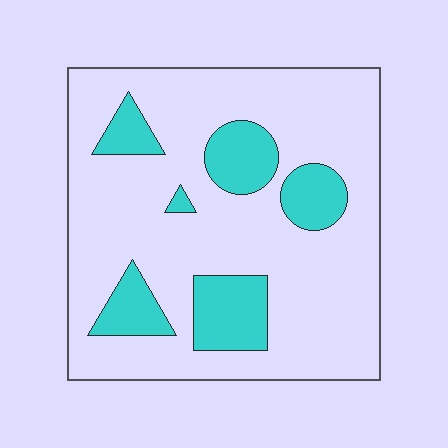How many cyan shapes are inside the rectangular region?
6.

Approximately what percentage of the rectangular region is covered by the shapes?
Approximately 20%.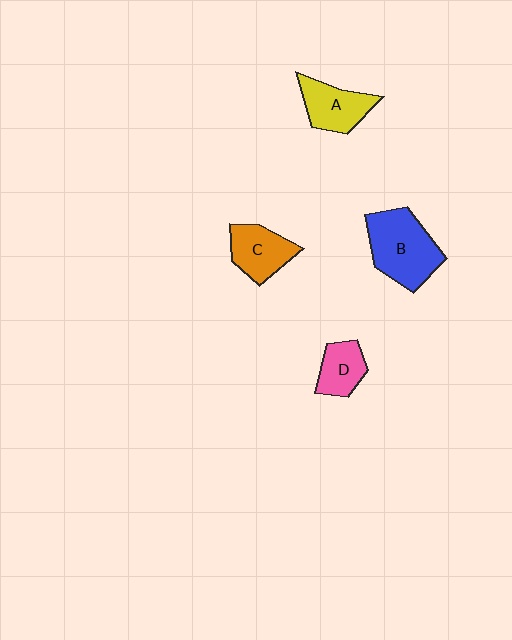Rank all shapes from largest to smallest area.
From largest to smallest: B (blue), A (yellow), C (orange), D (pink).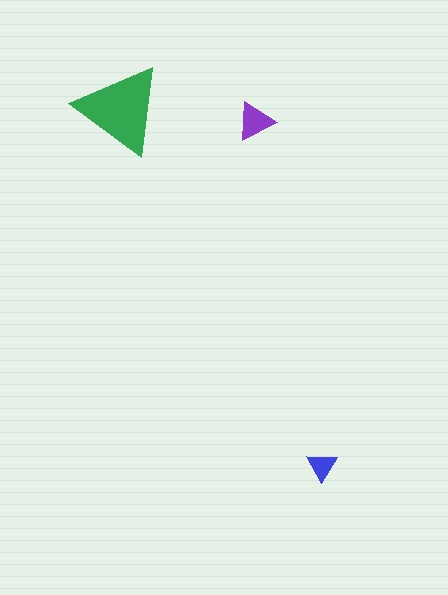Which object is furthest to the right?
The blue triangle is rightmost.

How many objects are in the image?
There are 3 objects in the image.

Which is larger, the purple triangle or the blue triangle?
The purple one.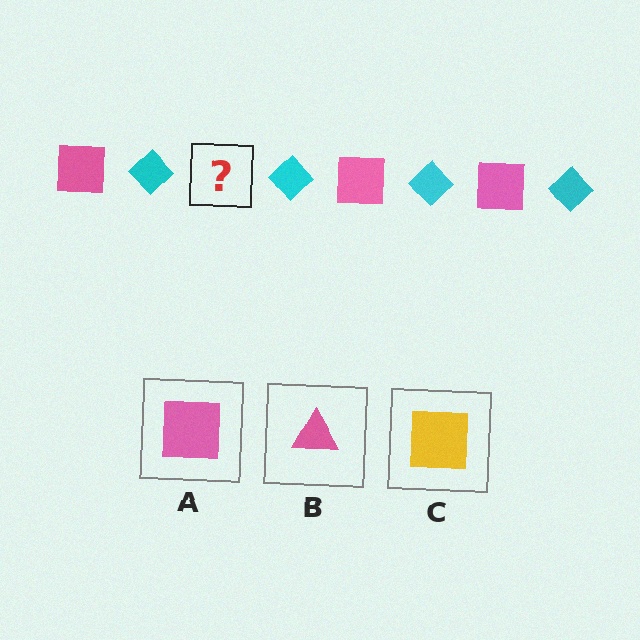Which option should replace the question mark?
Option A.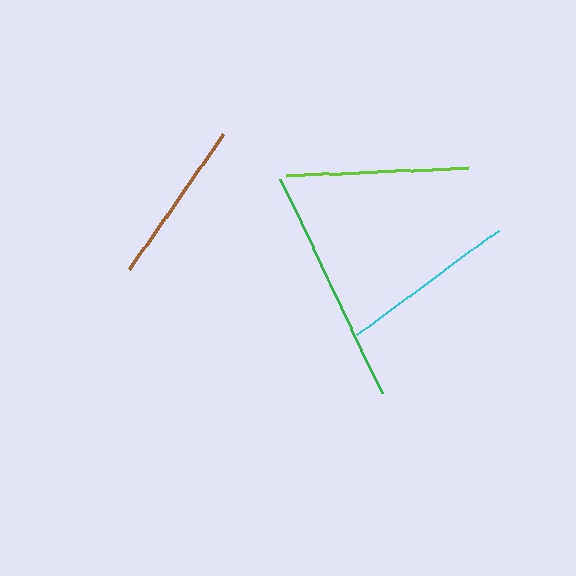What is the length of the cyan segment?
The cyan segment is approximately 175 pixels long.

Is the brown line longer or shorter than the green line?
The green line is longer than the brown line.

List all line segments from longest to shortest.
From longest to shortest: green, lime, cyan, brown.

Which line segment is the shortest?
The brown line is the shortest at approximately 164 pixels.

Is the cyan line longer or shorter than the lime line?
The lime line is longer than the cyan line.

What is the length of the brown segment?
The brown segment is approximately 164 pixels long.